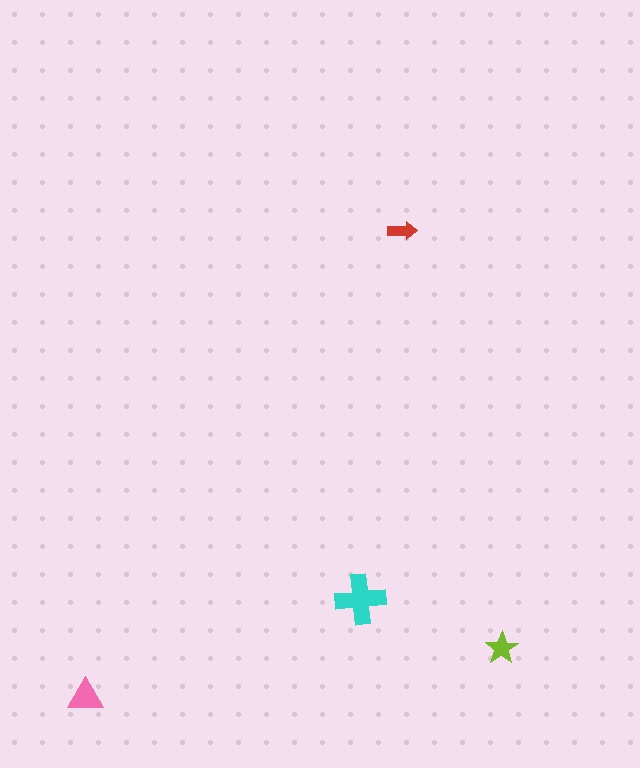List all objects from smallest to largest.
The red arrow, the lime star, the pink triangle, the cyan cross.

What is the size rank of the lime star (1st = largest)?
3rd.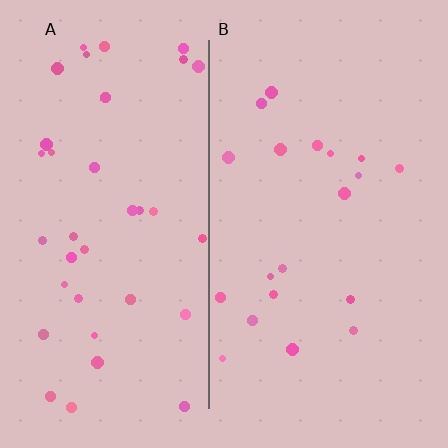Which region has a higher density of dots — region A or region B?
A (the left).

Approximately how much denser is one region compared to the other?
Approximately 1.9× — region A over region B.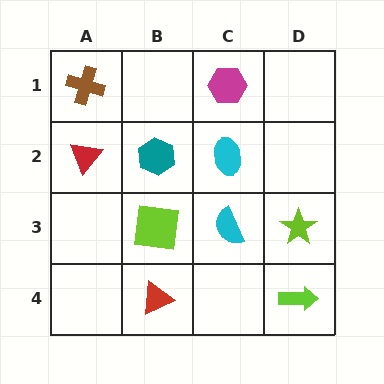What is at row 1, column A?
A brown cross.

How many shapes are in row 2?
3 shapes.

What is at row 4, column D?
A lime arrow.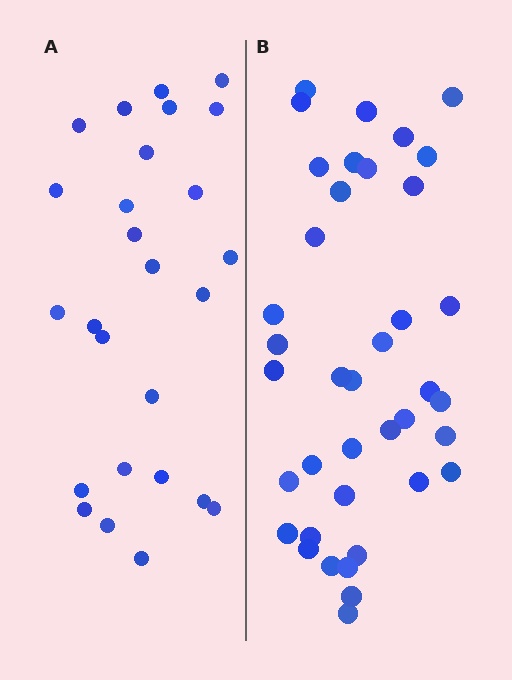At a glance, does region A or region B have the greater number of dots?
Region B (the right region) has more dots.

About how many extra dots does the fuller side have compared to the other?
Region B has approximately 15 more dots than region A.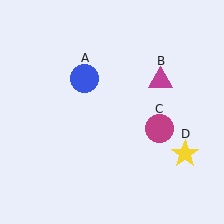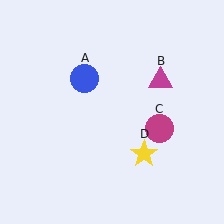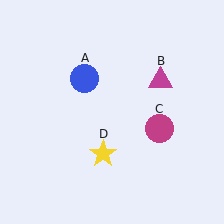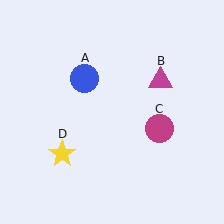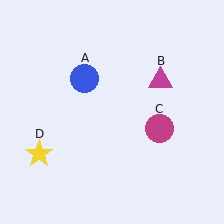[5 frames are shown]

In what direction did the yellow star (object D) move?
The yellow star (object D) moved left.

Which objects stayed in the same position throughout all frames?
Blue circle (object A) and magenta triangle (object B) and magenta circle (object C) remained stationary.